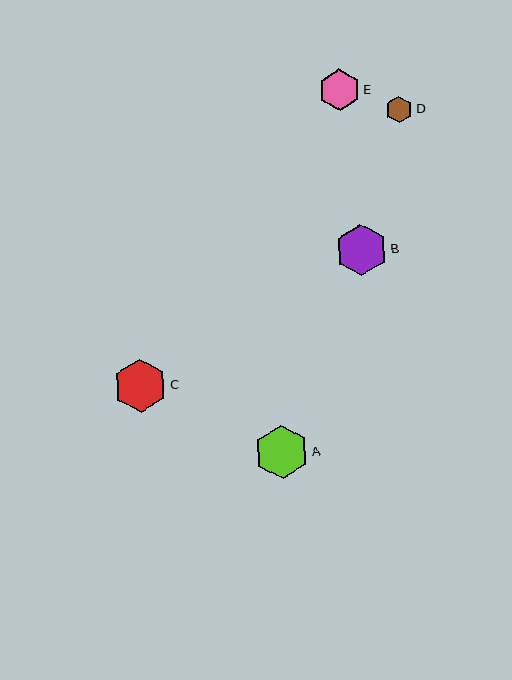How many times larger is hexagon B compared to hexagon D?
Hexagon B is approximately 1.9 times the size of hexagon D.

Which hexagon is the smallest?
Hexagon D is the smallest with a size of approximately 26 pixels.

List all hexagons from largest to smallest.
From largest to smallest: A, C, B, E, D.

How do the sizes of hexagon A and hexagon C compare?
Hexagon A and hexagon C are approximately the same size.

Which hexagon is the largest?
Hexagon A is the largest with a size of approximately 54 pixels.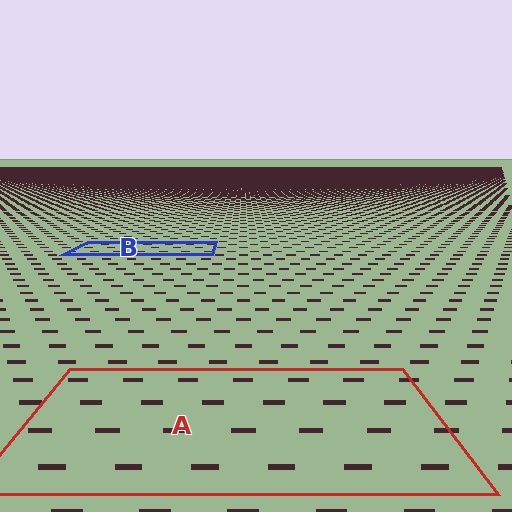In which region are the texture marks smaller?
The texture marks are smaller in region B, because it is farther away.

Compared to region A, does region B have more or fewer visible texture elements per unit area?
Region B has more texture elements per unit area — they are packed more densely because it is farther away.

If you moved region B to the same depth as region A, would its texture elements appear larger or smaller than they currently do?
They would appear larger. At a closer depth, the same texture elements are projected at a bigger on-screen size.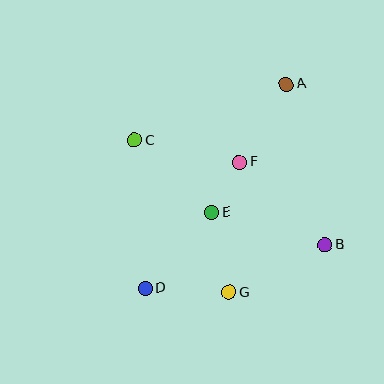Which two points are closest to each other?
Points E and F are closest to each other.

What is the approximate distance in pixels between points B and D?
The distance between B and D is approximately 185 pixels.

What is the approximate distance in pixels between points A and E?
The distance between A and E is approximately 149 pixels.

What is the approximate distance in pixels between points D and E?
The distance between D and E is approximately 100 pixels.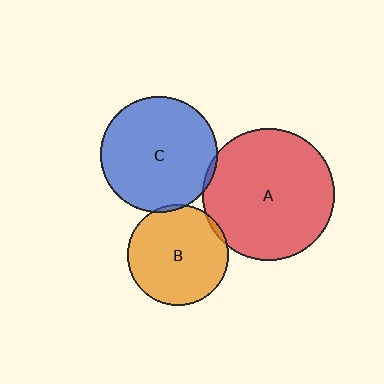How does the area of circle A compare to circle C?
Approximately 1.3 times.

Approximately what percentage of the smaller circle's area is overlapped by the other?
Approximately 5%.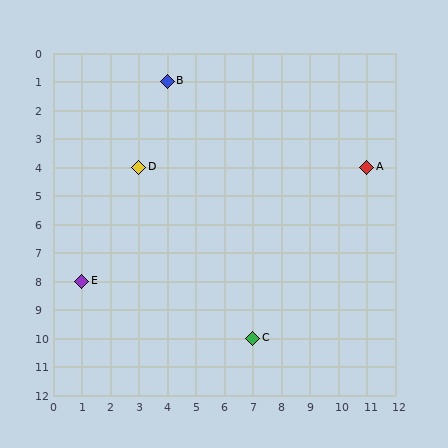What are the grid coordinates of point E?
Point E is at grid coordinates (1, 8).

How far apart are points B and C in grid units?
Points B and C are 3 columns and 9 rows apart (about 9.5 grid units diagonally).